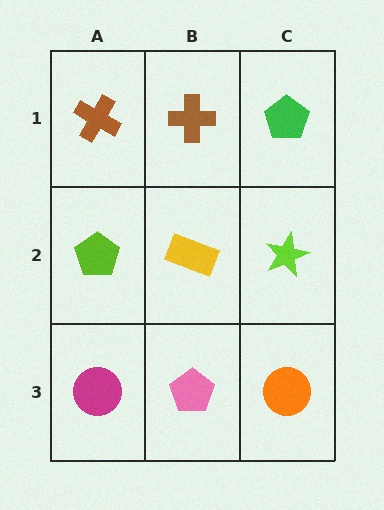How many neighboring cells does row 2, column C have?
3.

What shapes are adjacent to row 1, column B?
A yellow rectangle (row 2, column B), a brown cross (row 1, column A), a green pentagon (row 1, column C).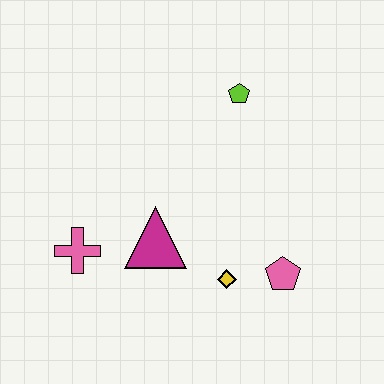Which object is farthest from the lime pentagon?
The pink cross is farthest from the lime pentagon.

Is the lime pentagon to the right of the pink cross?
Yes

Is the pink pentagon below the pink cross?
Yes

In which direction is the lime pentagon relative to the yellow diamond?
The lime pentagon is above the yellow diamond.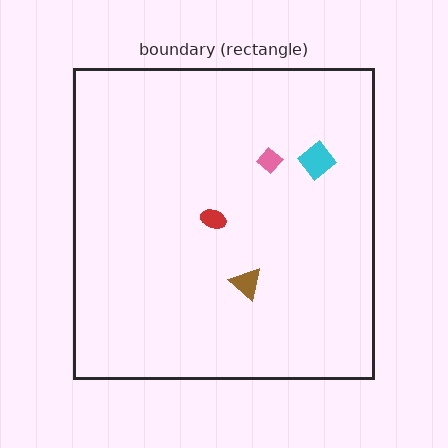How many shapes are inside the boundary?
4 inside, 0 outside.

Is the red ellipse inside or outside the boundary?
Inside.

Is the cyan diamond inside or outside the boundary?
Inside.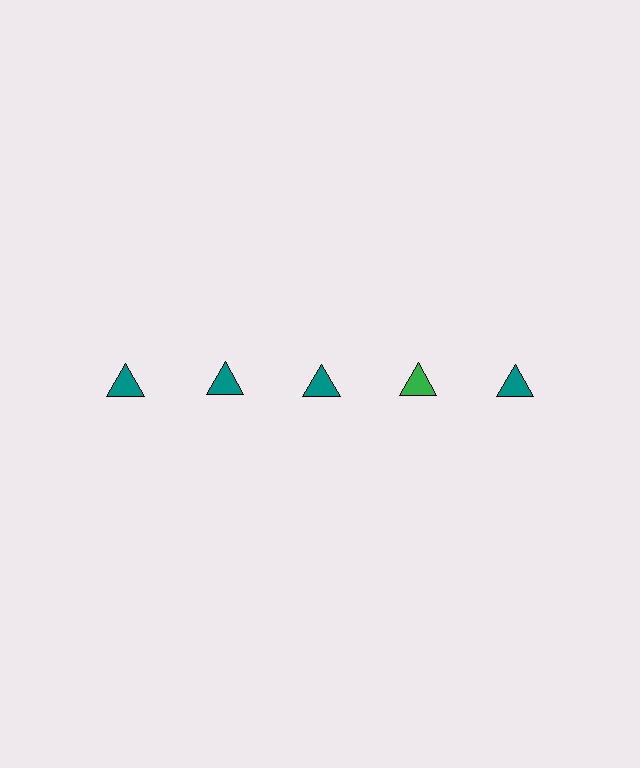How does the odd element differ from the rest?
It has a different color: green instead of teal.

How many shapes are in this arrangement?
There are 5 shapes arranged in a grid pattern.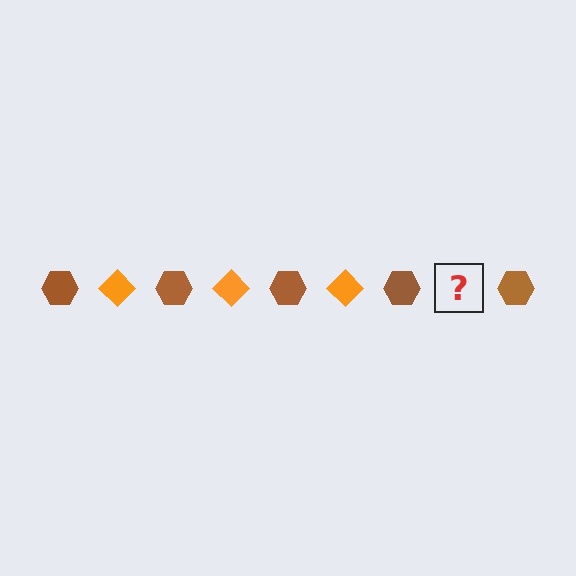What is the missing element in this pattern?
The missing element is an orange diamond.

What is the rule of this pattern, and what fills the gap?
The rule is that the pattern alternates between brown hexagon and orange diamond. The gap should be filled with an orange diamond.